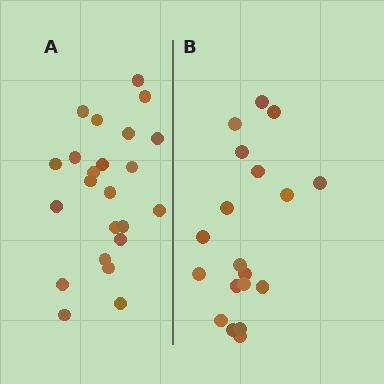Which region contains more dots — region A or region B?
Region A (the left region) has more dots.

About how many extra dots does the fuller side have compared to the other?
Region A has about 4 more dots than region B.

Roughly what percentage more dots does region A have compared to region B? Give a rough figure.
About 20% more.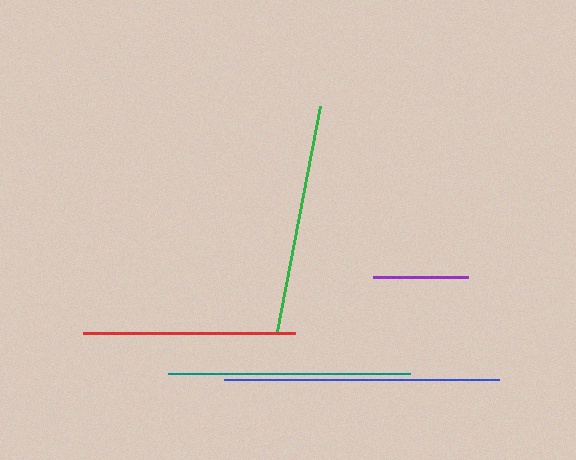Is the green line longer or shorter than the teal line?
The teal line is longer than the green line.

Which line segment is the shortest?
The purple line is the shortest at approximately 96 pixels.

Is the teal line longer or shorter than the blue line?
The blue line is longer than the teal line.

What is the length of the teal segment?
The teal segment is approximately 242 pixels long.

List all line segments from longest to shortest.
From longest to shortest: blue, teal, green, red, purple.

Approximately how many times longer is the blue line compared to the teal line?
The blue line is approximately 1.1 times the length of the teal line.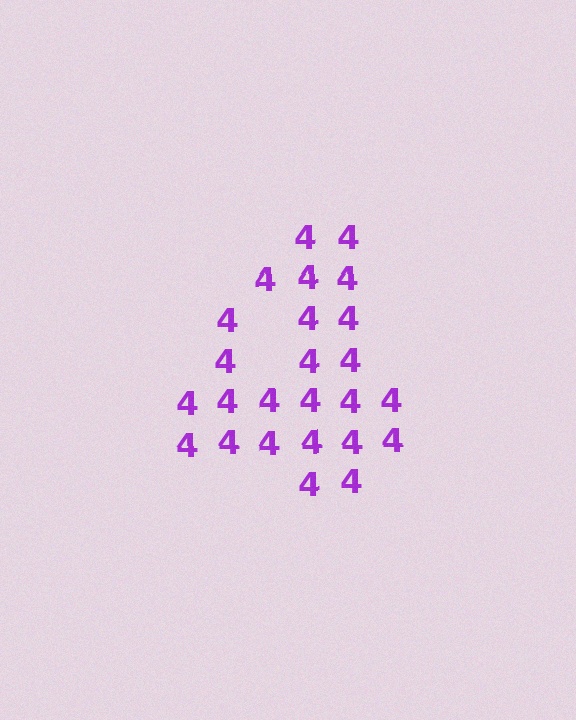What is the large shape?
The large shape is the digit 4.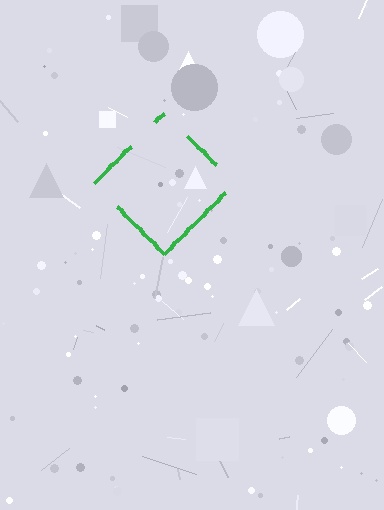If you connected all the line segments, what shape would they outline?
They would outline a diamond.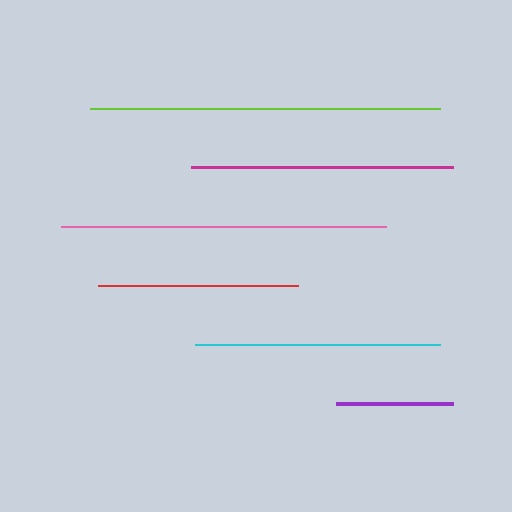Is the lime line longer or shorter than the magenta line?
The lime line is longer than the magenta line.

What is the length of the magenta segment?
The magenta segment is approximately 262 pixels long.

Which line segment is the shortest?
The purple line is the shortest at approximately 117 pixels.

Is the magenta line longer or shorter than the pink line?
The pink line is longer than the magenta line.